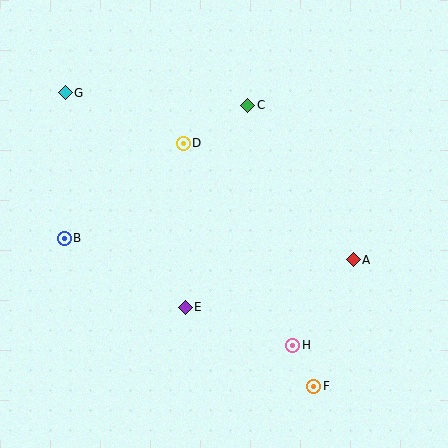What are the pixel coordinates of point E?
Point E is at (185, 307).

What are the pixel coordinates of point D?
Point D is at (183, 143).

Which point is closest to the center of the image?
Point D at (183, 143) is closest to the center.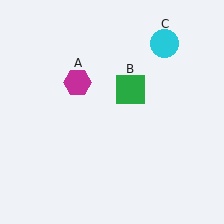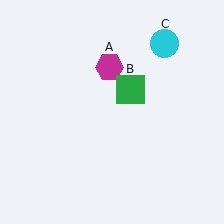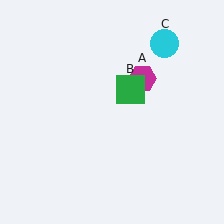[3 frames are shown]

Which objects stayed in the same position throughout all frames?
Green square (object B) and cyan circle (object C) remained stationary.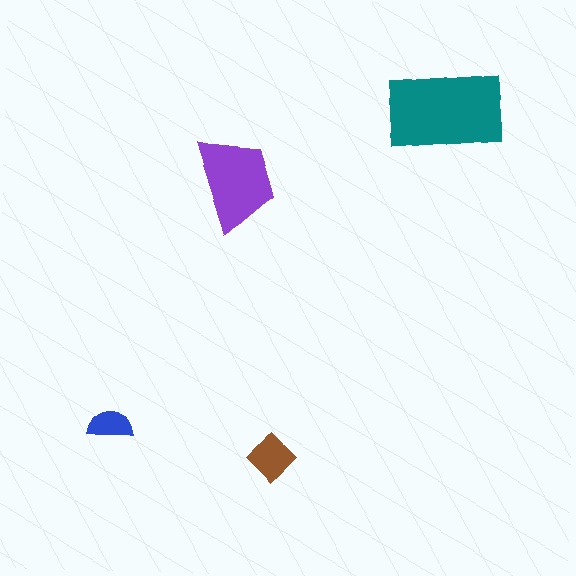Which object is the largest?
The teal rectangle.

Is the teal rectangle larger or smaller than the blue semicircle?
Larger.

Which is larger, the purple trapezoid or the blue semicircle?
The purple trapezoid.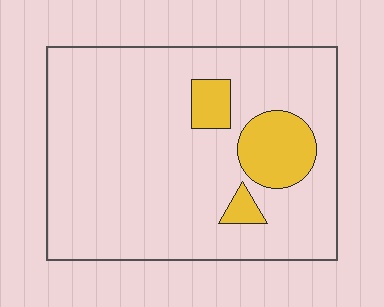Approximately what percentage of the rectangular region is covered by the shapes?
Approximately 15%.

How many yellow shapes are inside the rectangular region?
3.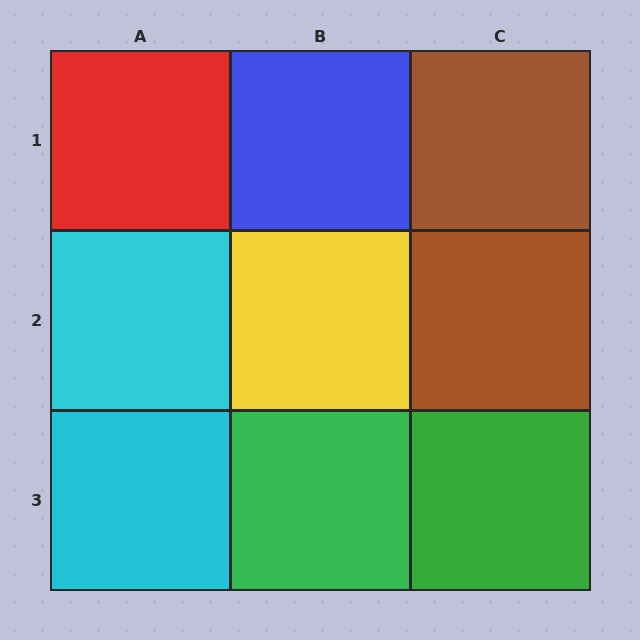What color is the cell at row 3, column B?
Green.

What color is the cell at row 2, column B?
Yellow.